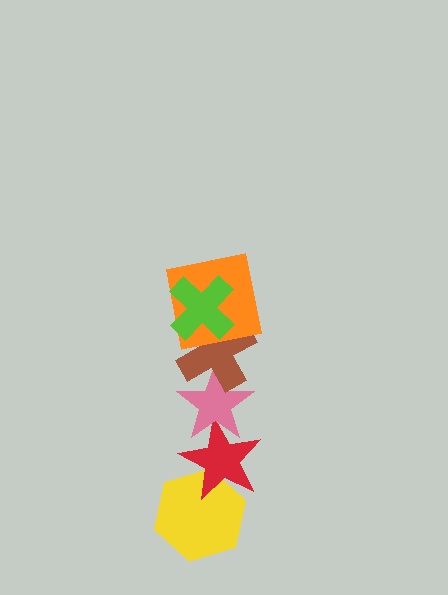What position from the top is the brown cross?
The brown cross is 3rd from the top.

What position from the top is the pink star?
The pink star is 4th from the top.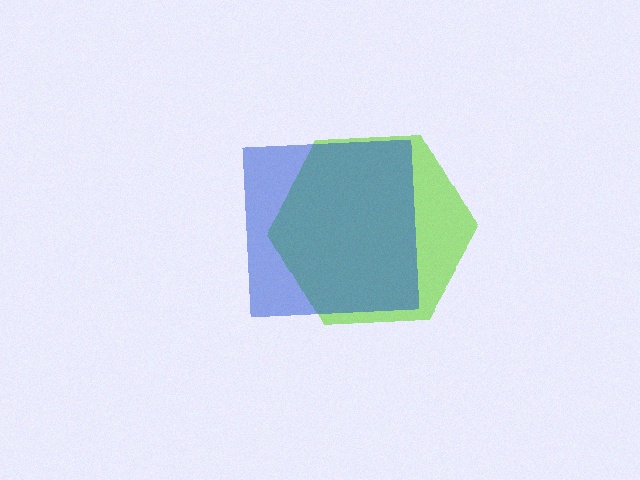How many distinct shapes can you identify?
There are 2 distinct shapes: a lime hexagon, a blue square.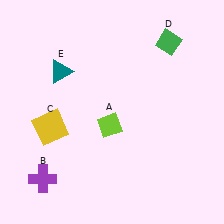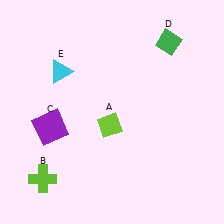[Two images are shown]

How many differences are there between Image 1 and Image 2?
There are 3 differences between the two images.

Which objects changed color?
B changed from purple to lime. C changed from yellow to purple. E changed from teal to cyan.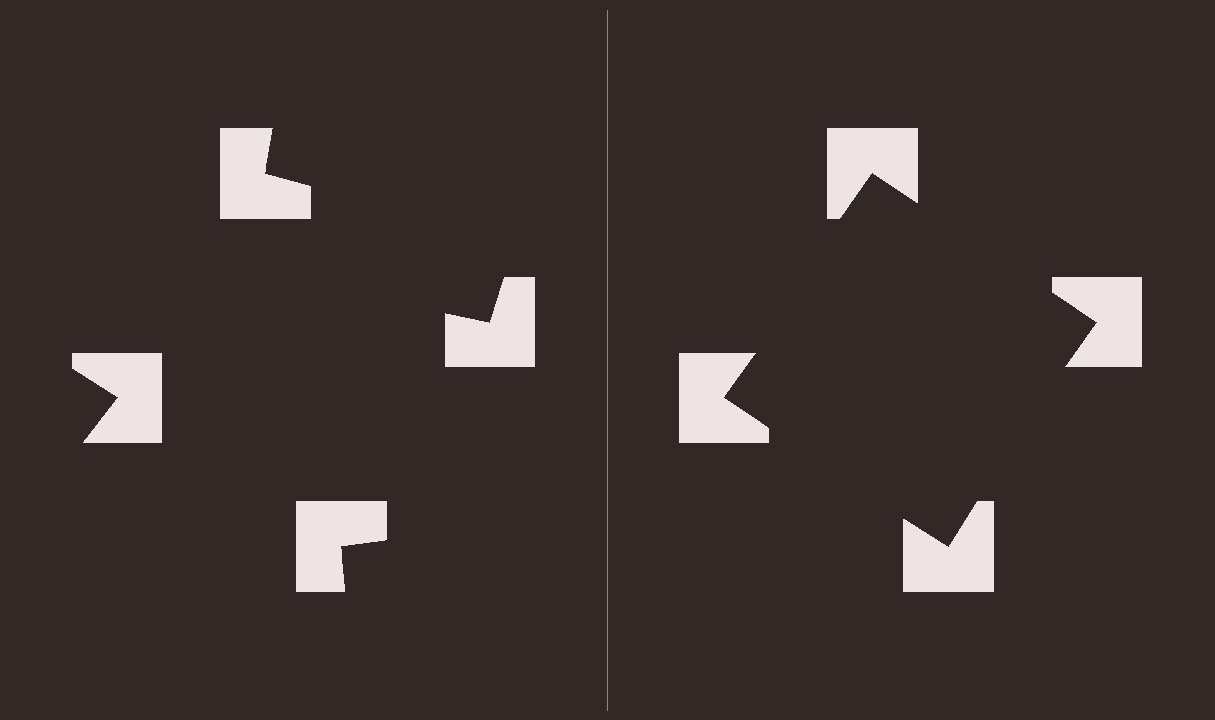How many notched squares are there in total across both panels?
8 — 4 on each side.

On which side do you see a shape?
An illusory square appears on the right side. On the left side the wedge cuts are rotated, so no coherent shape forms.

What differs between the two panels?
The notched squares are positioned identically on both sides; only the wedge orientations differ. On the right they align to a square; on the left they are misaligned.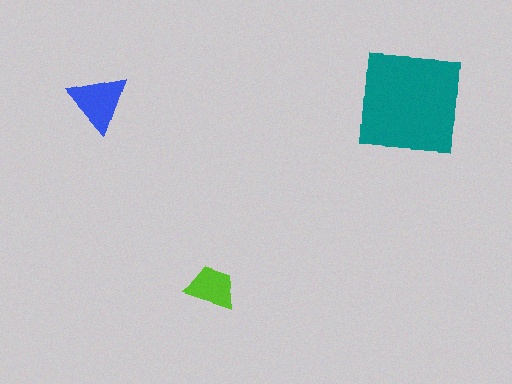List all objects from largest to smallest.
The teal square, the blue triangle, the lime trapezoid.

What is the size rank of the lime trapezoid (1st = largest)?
3rd.